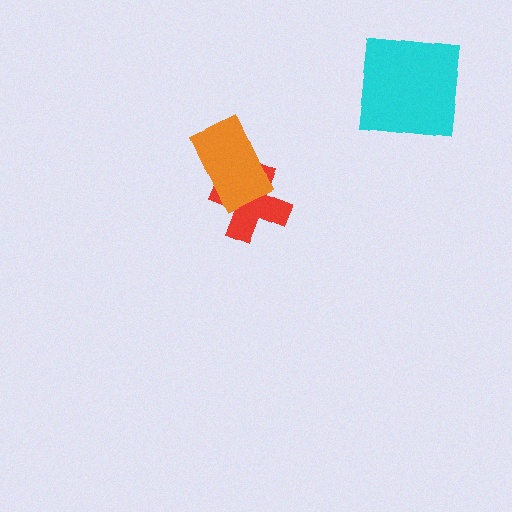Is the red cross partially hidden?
Yes, it is partially covered by another shape.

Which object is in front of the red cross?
The orange rectangle is in front of the red cross.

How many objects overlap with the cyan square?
0 objects overlap with the cyan square.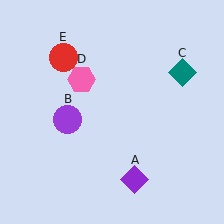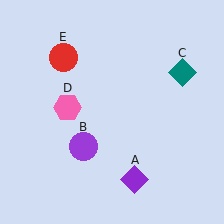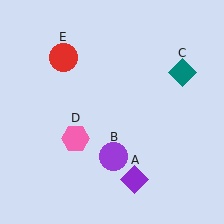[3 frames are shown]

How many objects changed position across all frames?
2 objects changed position: purple circle (object B), pink hexagon (object D).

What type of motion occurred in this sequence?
The purple circle (object B), pink hexagon (object D) rotated counterclockwise around the center of the scene.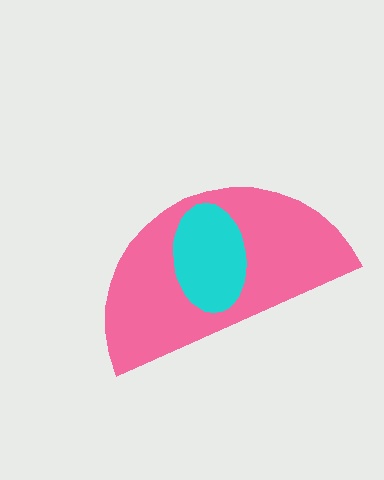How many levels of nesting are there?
2.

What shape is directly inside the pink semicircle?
The cyan ellipse.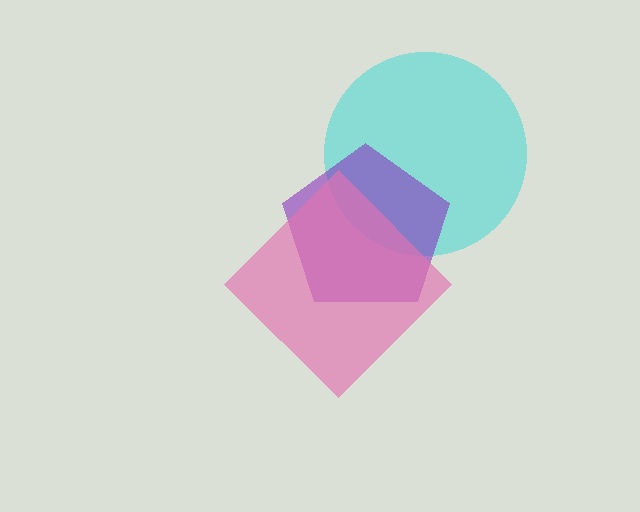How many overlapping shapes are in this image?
There are 3 overlapping shapes in the image.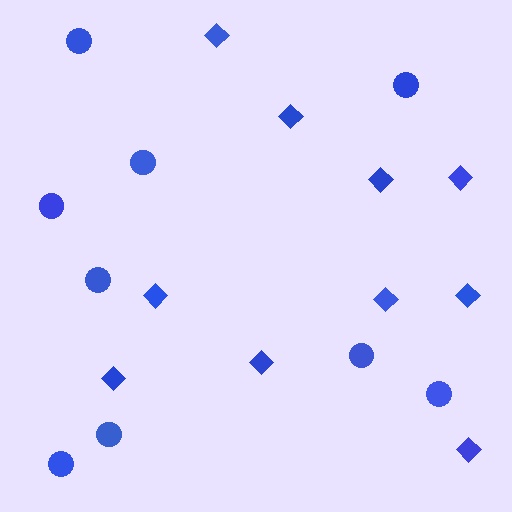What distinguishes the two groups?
There are 2 groups: one group of circles (9) and one group of diamonds (10).